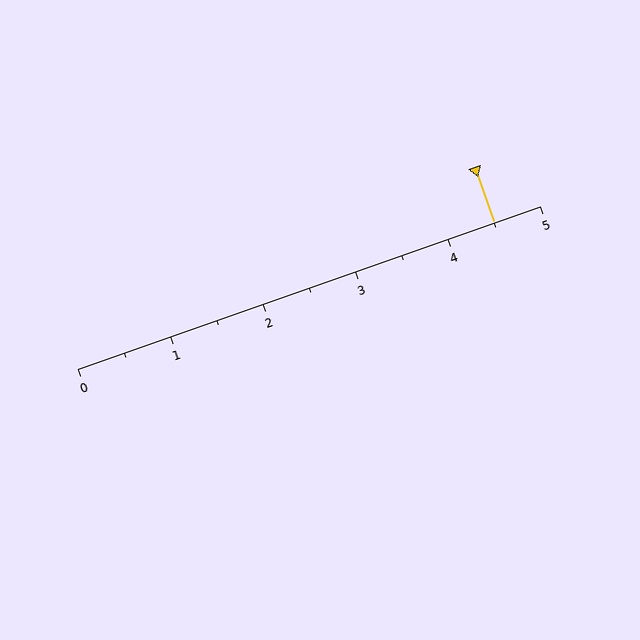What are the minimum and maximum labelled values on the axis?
The axis runs from 0 to 5.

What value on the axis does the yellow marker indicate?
The marker indicates approximately 4.5.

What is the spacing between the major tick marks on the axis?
The major ticks are spaced 1 apart.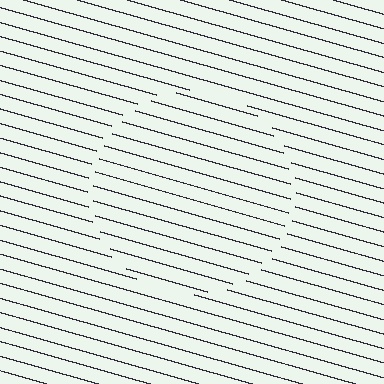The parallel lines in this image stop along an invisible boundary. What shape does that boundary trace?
An illusory circle. The interior of the shape contains the same grating, shifted by half a period — the contour is defined by the phase discontinuity where line-ends from the inner and outer gratings abut.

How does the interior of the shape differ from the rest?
The interior of the shape contains the same grating, shifted by half a period — the contour is defined by the phase discontinuity where line-ends from the inner and outer gratings abut.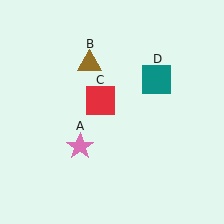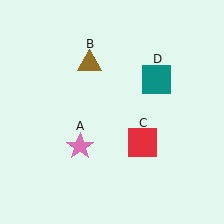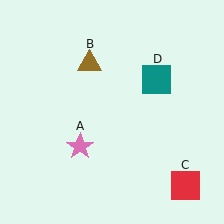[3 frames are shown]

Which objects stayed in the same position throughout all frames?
Pink star (object A) and brown triangle (object B) and teal square (object D) remained stationary.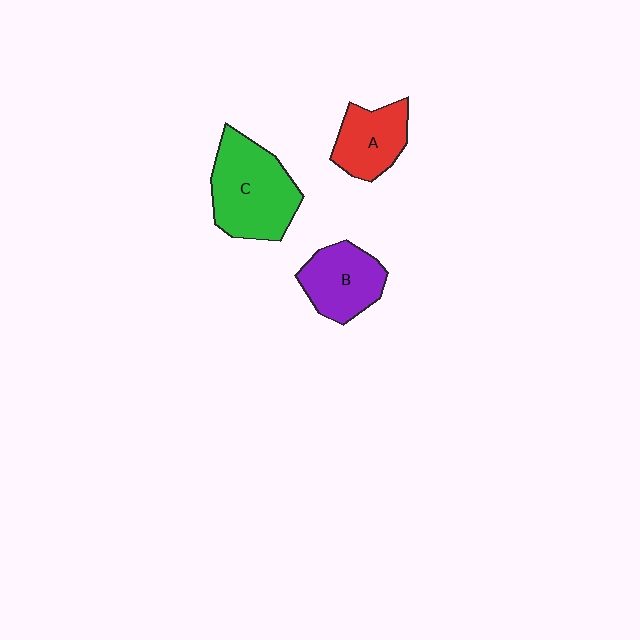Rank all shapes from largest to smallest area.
From largest to smallest: C (green), B (purple), A (red).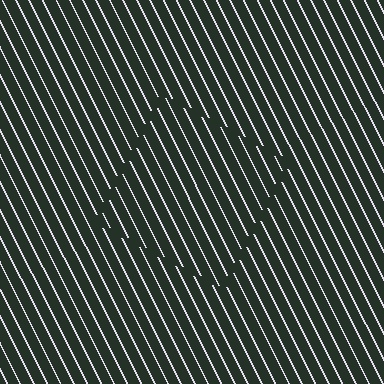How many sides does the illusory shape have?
4 sides — the line-ends trace a square.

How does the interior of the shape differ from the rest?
The interior of the shape contains the same grating, shifted by half a period — the contour is defined by the phase discontinuity where line-ends from the inner and outer gratings abut.